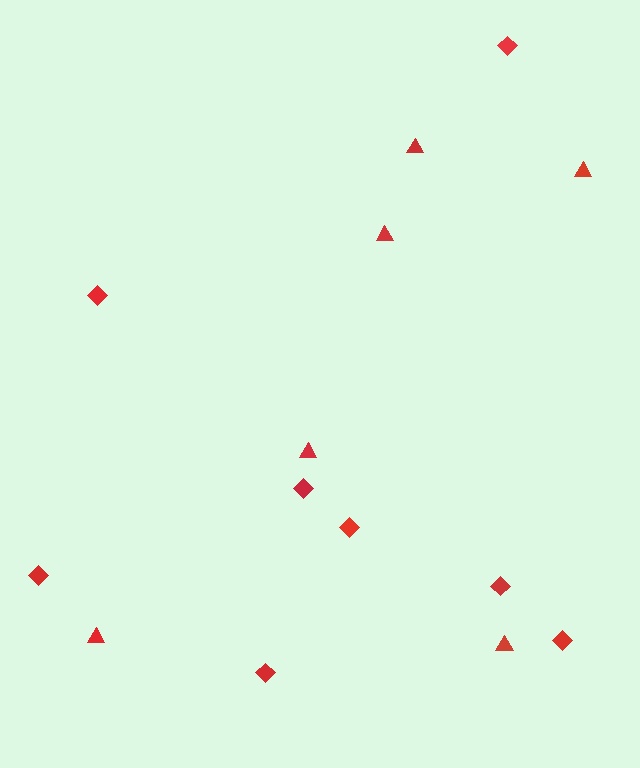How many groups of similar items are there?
There are 2 groups: one group of triangles (6) and one group of diamonds (8).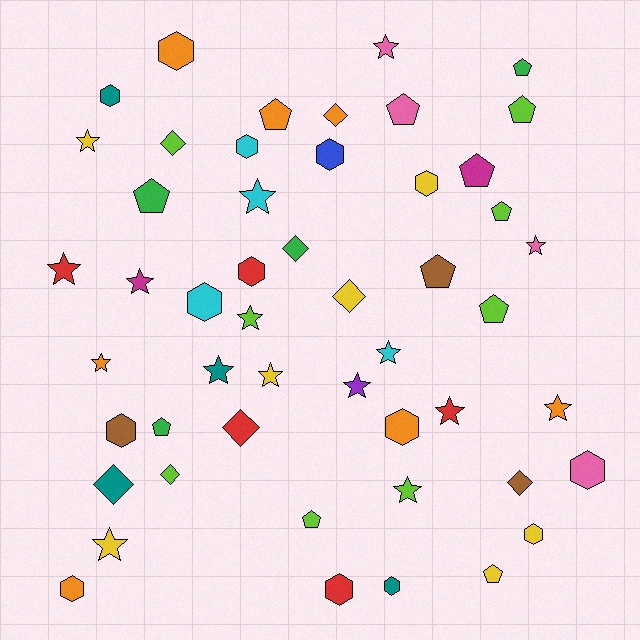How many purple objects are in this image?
There is 1 purple object.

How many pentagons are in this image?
There are 12 pentagons.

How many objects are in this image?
There are 50 objects.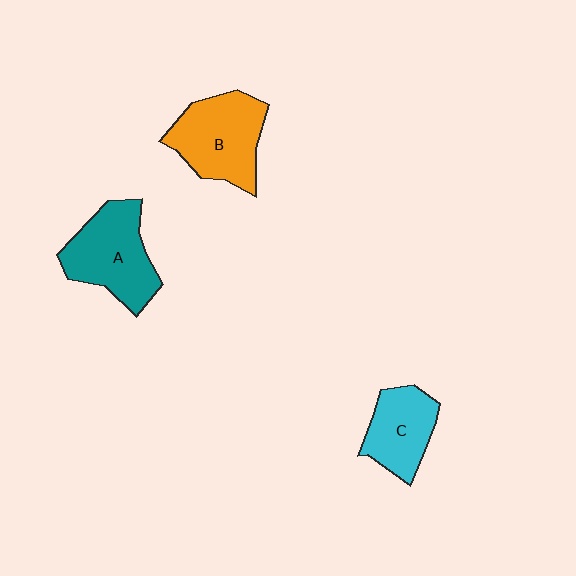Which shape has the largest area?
Shape B (orange).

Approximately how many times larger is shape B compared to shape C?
Approximately 1.4 times.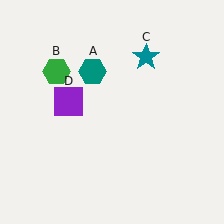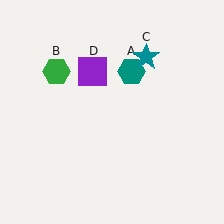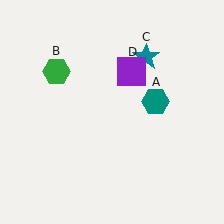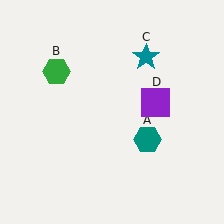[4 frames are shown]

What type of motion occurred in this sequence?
The teal hexagon (object A), purple square (object D) rotated clockwise around the center of the scene.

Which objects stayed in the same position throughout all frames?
Green hexagon (object B) and teal star (object C) remained stationary.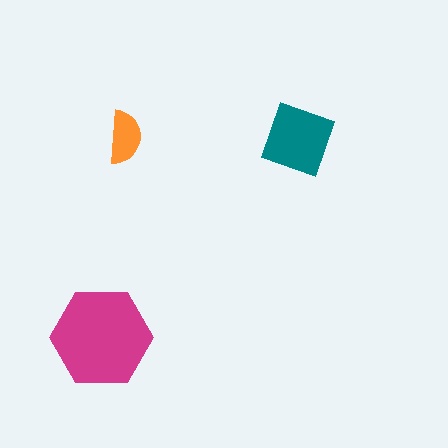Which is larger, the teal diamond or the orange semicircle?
The teal diamond.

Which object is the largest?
The magenta hexagon.